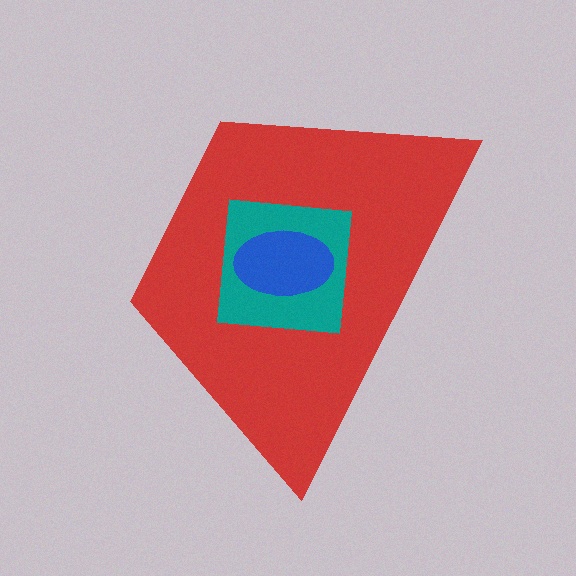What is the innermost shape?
The blue ellipse.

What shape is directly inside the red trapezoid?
The teal square.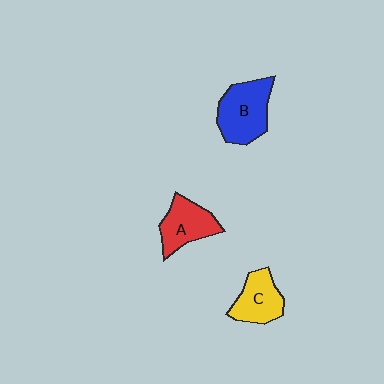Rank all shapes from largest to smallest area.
From largest to smallest: B (blue), A (red), C (yellow).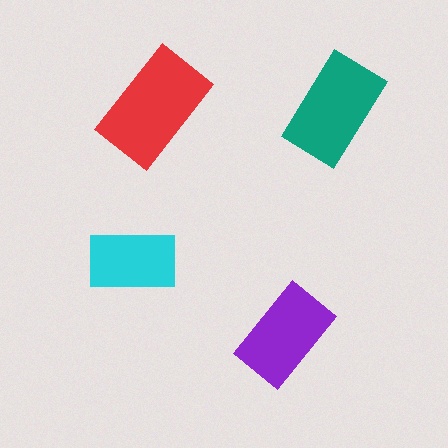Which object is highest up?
The red rectangle is topmost.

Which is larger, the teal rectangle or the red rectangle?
The red one.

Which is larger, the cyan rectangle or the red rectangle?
The red one.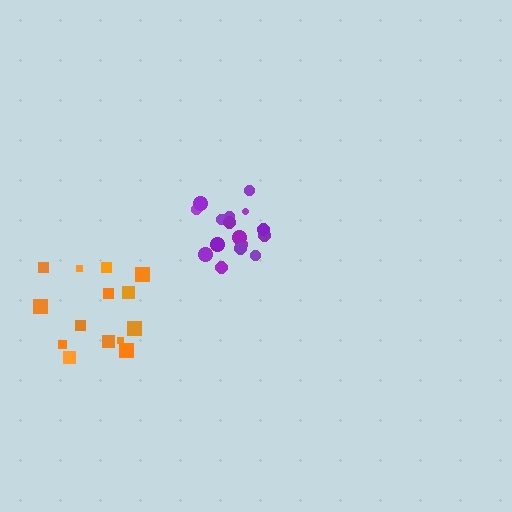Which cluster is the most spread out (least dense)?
Orange.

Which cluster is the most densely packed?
Purple.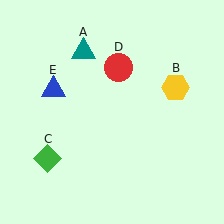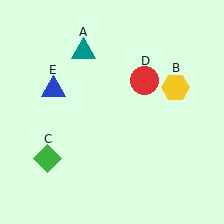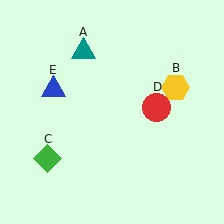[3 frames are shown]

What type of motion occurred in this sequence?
The red circle (object D) rotated clockwise around the center of the scene.